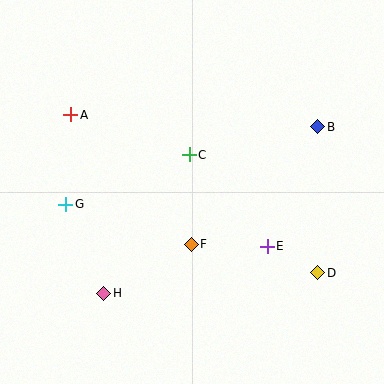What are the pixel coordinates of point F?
Point F is at (191, 244).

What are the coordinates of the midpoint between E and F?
The midpoint between E and F is at (229, 245).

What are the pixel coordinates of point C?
Point C is at (189, 155).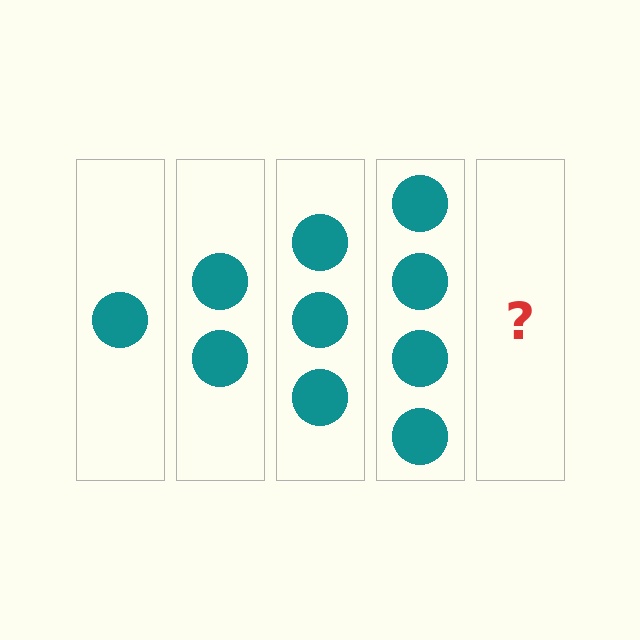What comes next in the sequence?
The next element should be 5 circles.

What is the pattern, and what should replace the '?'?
The pattern is that each step adds one more circle. The '?' should be 5 circles.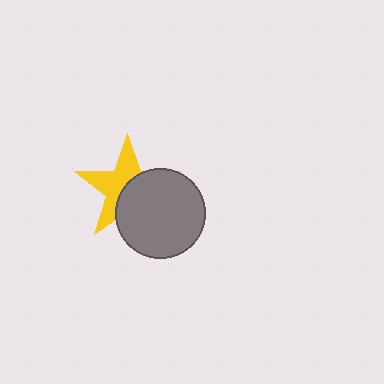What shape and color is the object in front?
The object in front is a gray circle.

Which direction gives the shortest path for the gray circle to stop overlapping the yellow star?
Moving toward the lower-right gives the shortest separation.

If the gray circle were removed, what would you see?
You would see the complete yellow star.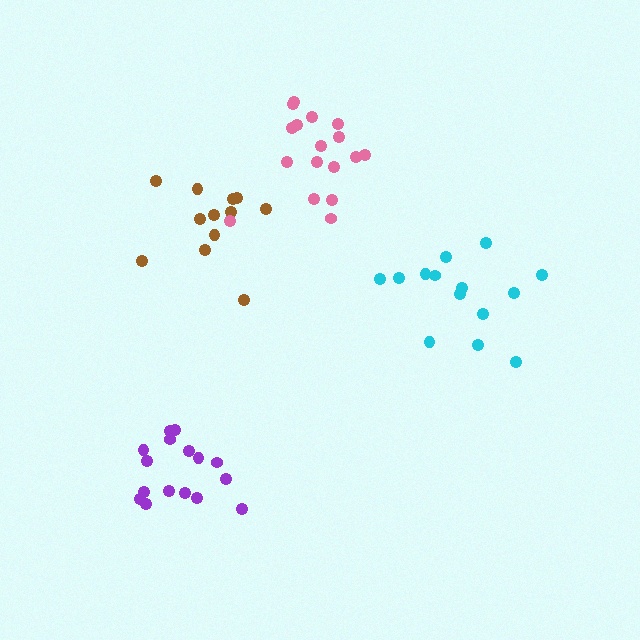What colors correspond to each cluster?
The clusters are colored: purple, cyan, brown, pink.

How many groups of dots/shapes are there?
There are 4 groups.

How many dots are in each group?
Group 1: 16 dots, Group 2: 14 dots, Group 3: 12 dots, Group 4: 17 dots (59 total).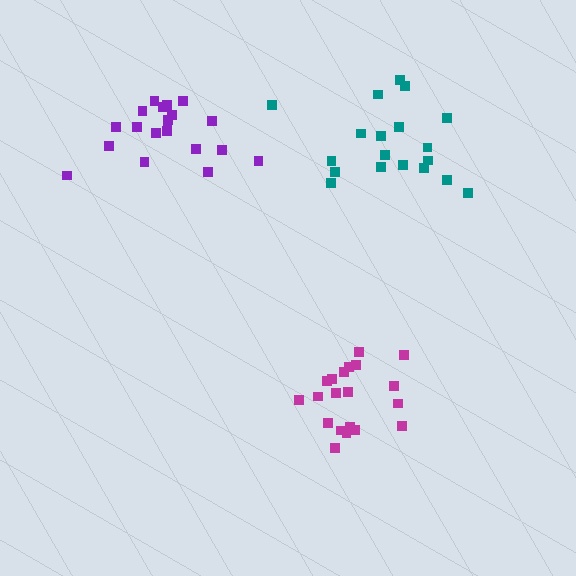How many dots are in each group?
Group 1: 20 dots, Group 2: 20 dots, Group 3: 19 dots (59 total).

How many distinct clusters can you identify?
There are 3 distinct clusters.